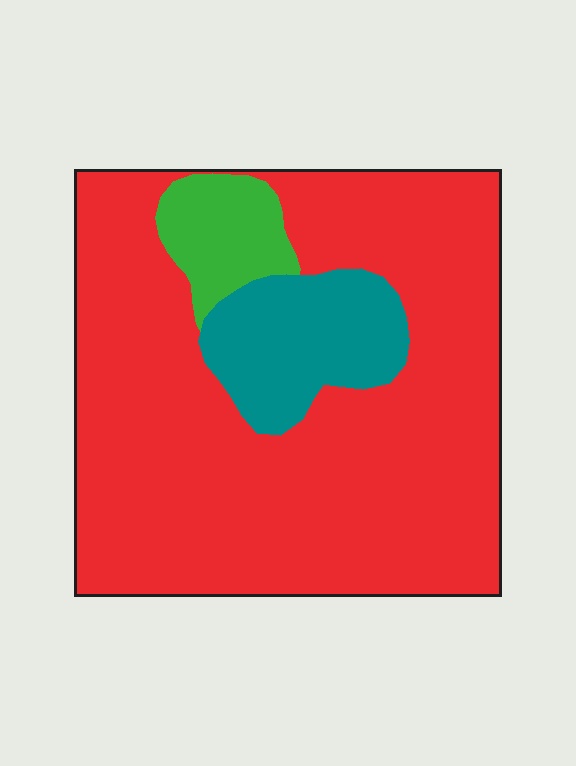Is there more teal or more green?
Teal.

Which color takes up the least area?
Green, at roughly 5%.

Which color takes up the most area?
Red, at roughly 80%.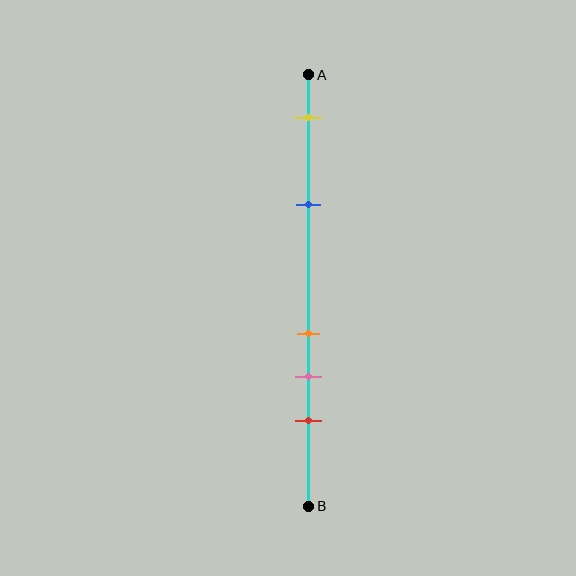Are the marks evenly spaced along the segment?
No, the marks are not evenly spaced.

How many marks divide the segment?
There are 5 marks dividing the segment.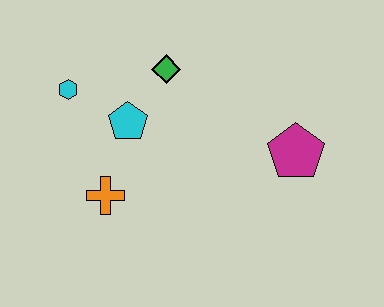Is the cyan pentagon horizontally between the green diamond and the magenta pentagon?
No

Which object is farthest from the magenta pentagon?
The cyan hexagon is farthest from the magenta pentagon.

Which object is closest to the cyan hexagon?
The cyan pentagon is closest to the cyan hexagon.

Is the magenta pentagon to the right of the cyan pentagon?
Yes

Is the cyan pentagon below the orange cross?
No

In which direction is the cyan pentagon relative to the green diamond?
The cyan pentagon is below the green diamond.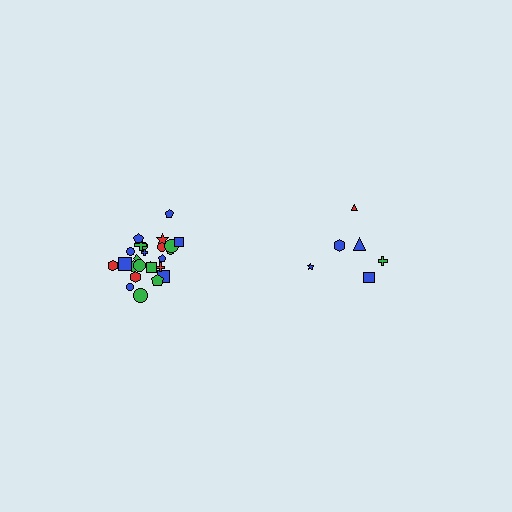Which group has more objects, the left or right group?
The left group.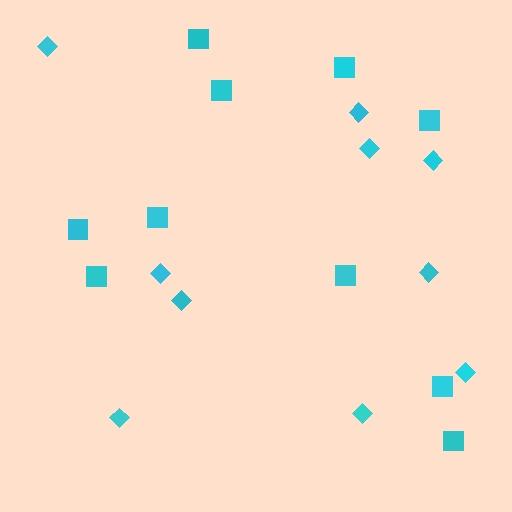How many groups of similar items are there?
There are 2 groups: one group of diamonds (10) and one group of squares (10).